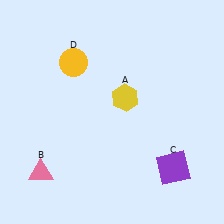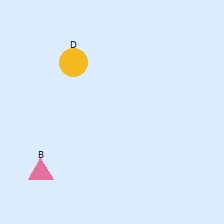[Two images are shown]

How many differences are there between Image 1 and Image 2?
There are 2 differences between the two images.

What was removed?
The purple square (C), the yellow hexagon (A) were removed in Image 2.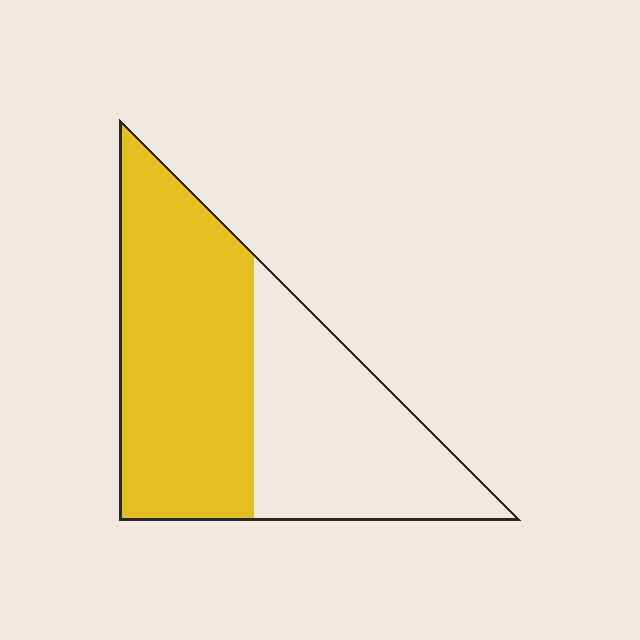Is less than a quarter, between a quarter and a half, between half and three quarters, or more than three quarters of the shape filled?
Between half and three quarters.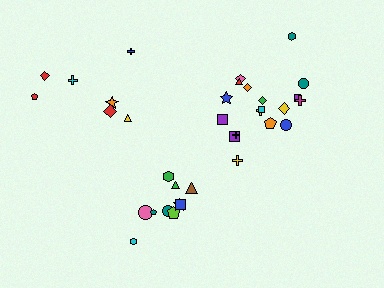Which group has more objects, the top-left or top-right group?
The top-right group.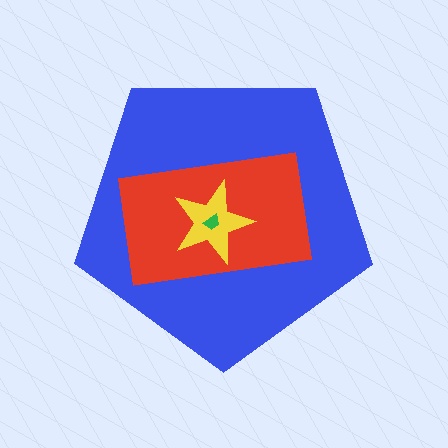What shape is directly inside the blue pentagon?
The red rectangle.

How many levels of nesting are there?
4.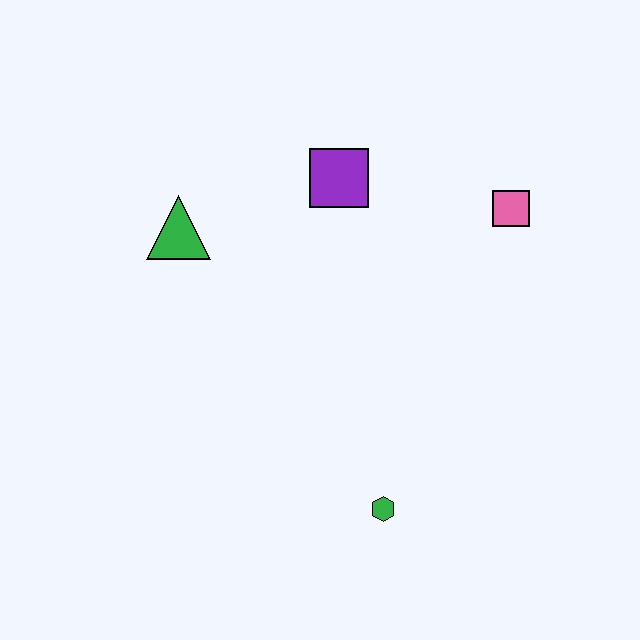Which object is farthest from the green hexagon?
The green triangle is farthest from the green hexagon.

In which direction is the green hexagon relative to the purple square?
The green hexagon is below the purple square.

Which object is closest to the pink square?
The purple square is closest to the pink square.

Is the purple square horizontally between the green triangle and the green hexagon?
Yes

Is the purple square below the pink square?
No